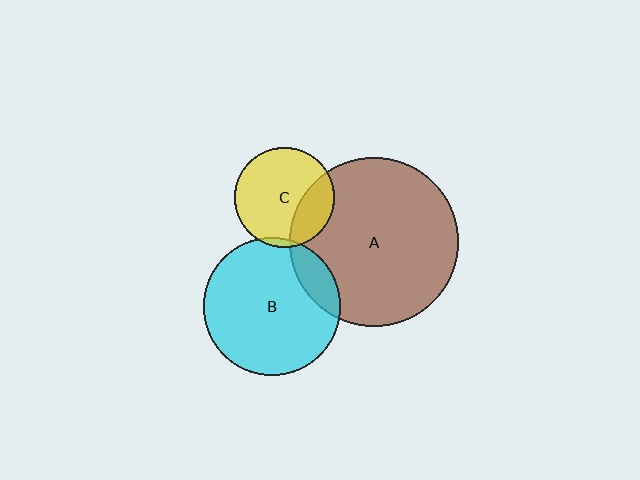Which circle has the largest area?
Circle A (brown).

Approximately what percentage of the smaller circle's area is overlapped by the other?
Approximately 15%.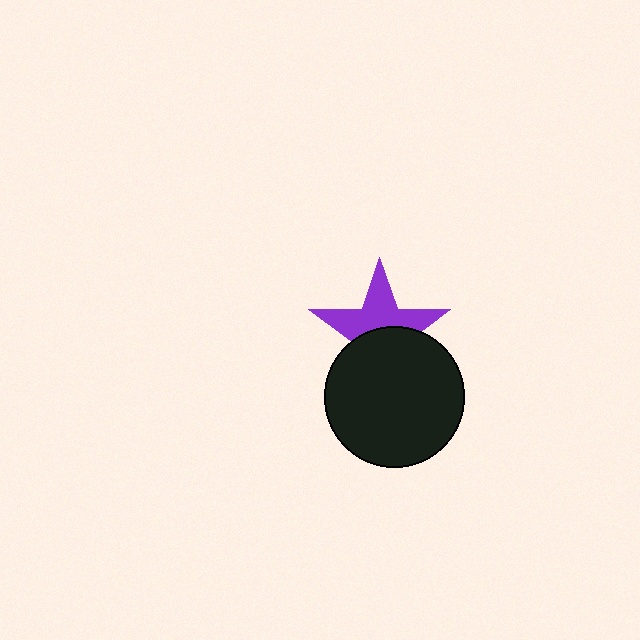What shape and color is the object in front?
The object in front is a black circle.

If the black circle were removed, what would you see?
You would see the complete purple star.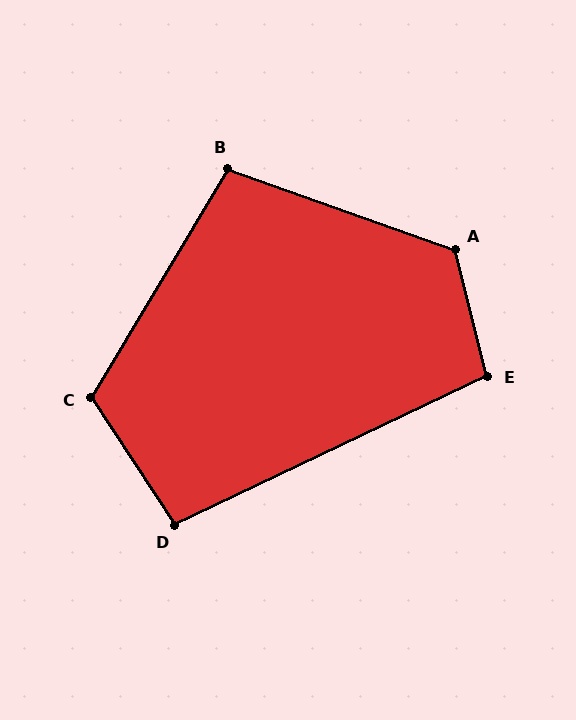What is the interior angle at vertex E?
Approximately 101 degrees (obtuse).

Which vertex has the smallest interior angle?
D, at approximately 98 degrees.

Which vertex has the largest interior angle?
A, at approximately 124 degrees.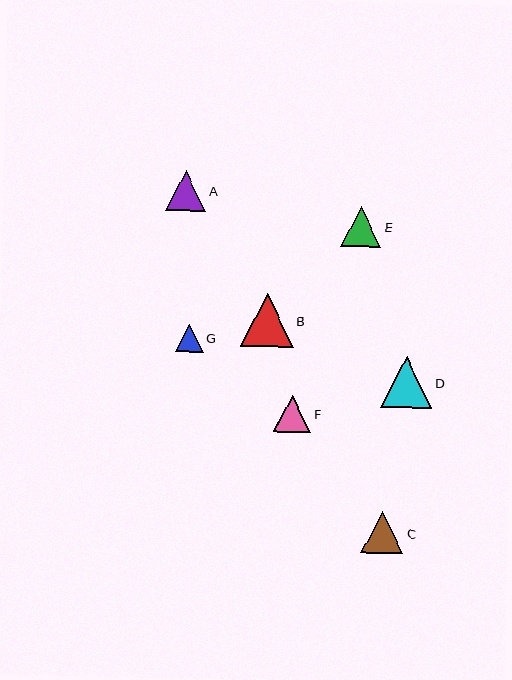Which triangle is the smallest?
Triangle G is the smallest with a size of approximately 28 pixels.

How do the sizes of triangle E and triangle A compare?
Triangle E and triangle A are approximately the same size.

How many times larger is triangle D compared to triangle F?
Triangle D is approximately 1.4 times the size of triangle F.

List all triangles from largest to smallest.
From largest to smallest: B, D, C, E, A, F, G.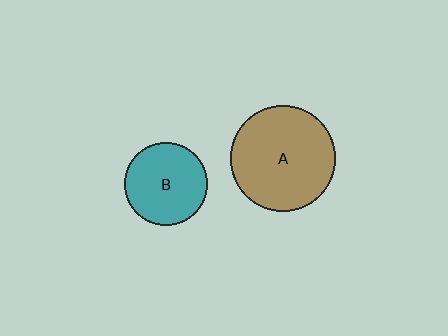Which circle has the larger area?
Circle A (brown).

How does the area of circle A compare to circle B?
Approximately 1.6 times.